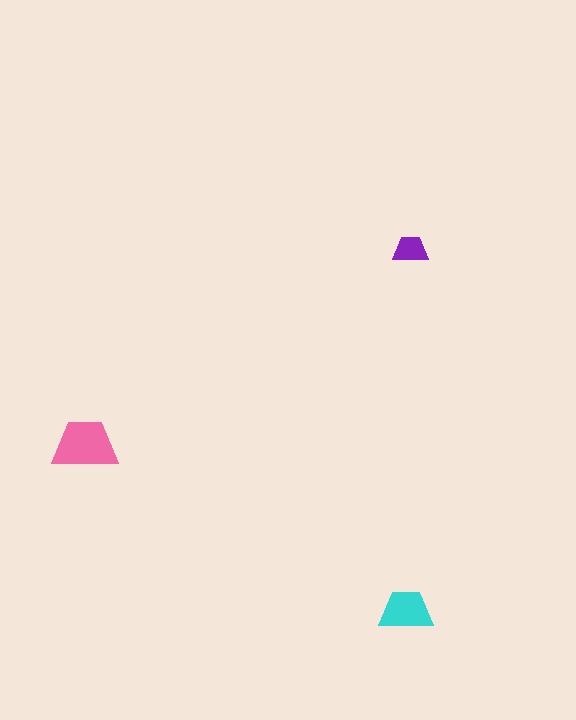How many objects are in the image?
There are 3 objects in the image.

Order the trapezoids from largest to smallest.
the pink one, the cyan one, the purple one.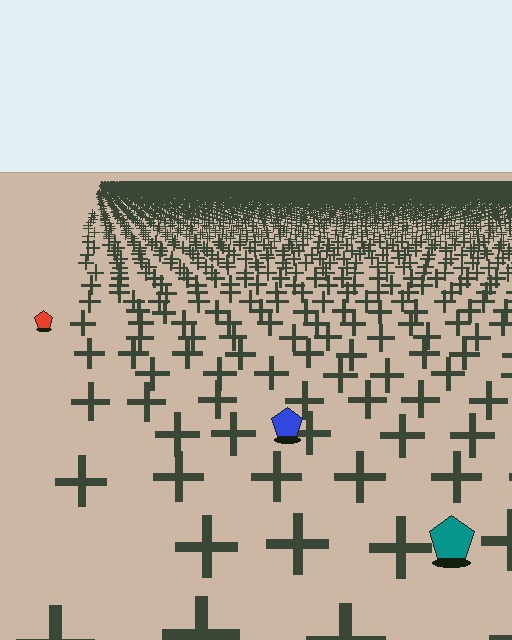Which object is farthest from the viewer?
The red pentagon is farthest from the viewer. It appears smaller and the ground texture around it is denser.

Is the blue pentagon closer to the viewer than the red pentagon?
Yes. The blue pentagon is closer — you can tell from the texture gradient: the ground texture is coarser near it.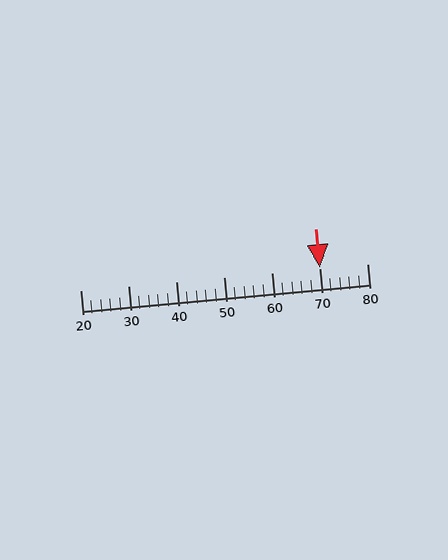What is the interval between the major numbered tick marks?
The major tick marks are spaced 10 units apart.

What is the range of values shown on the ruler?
The ruler shows values from 20 to 80.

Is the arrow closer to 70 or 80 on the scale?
The arrow is closer to 70.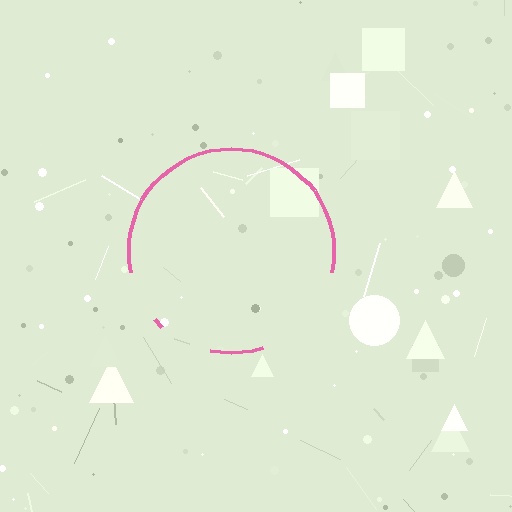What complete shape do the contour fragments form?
The contour fragments form a circle.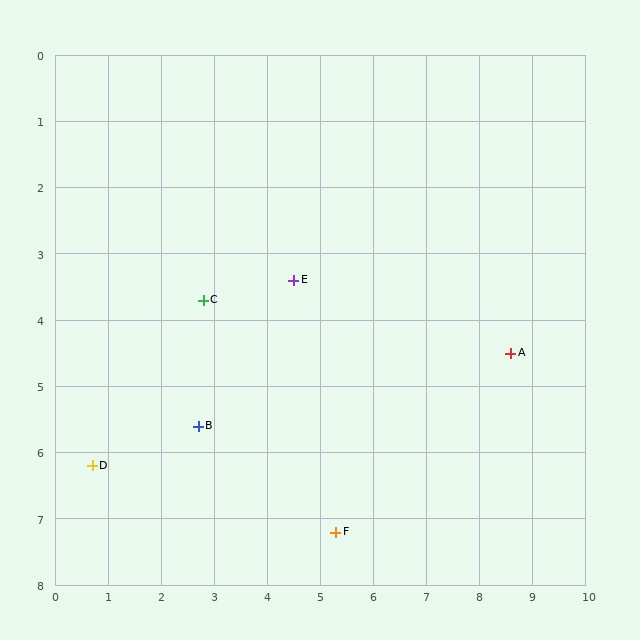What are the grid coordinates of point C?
Point C is at approximately (2.8, 3.7).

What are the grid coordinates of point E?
Point E is at approximately (4.5, 3.4).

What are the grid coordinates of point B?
Point B is at approximately (2.7, 5.6).